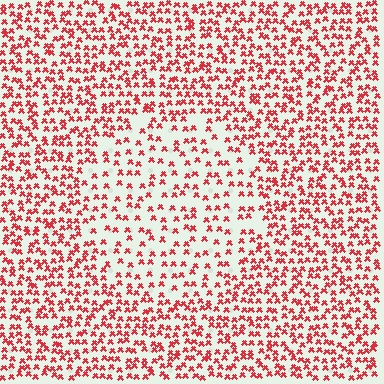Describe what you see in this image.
The image contains small red elements arranged at two different densities. A circle-shaped region is visible where the elements are less densely packed than the surrounding area.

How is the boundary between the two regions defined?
The boundary is defined by a change in element density (approximately 1.8x ratio). All elements are the same color, size, and shape.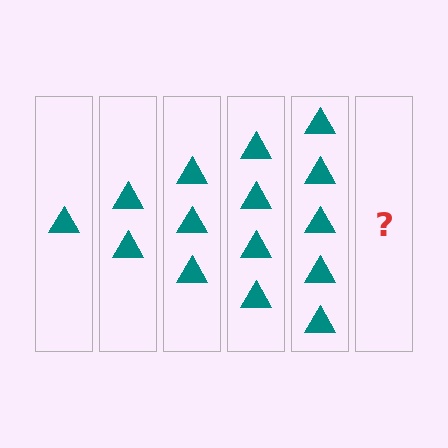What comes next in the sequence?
The next element should be 6 triangles.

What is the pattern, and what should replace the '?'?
The pattern is that each step adds one more triangle. The '?' should be 6 triangles.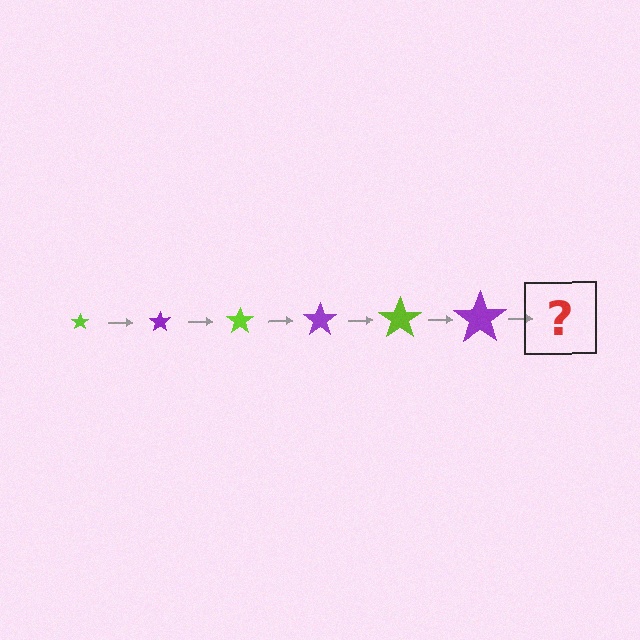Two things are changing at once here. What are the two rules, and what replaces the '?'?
The two rules are that the star grows larger each step and the color cycles through lime and purple. The '?' should be a lime star, larger than the previous one.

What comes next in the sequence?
The next element should be a lime star, larger than the previous one.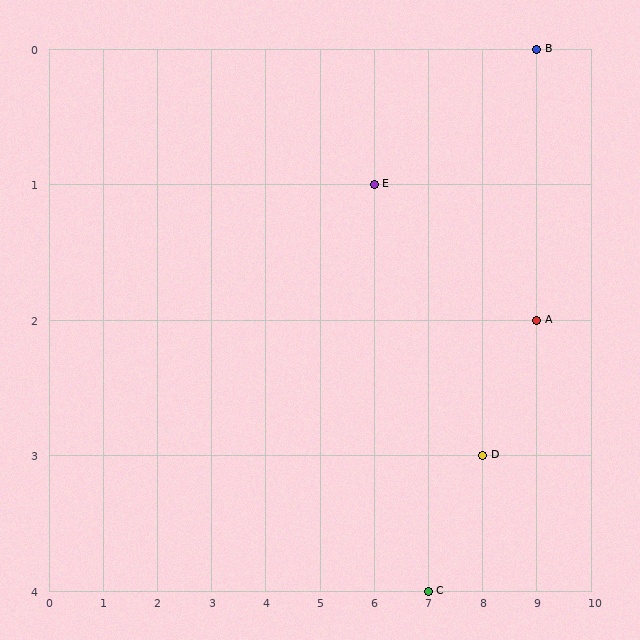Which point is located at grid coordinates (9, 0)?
Point B is at (9, 0).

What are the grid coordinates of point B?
Point B is at grid coordinates (9, 0).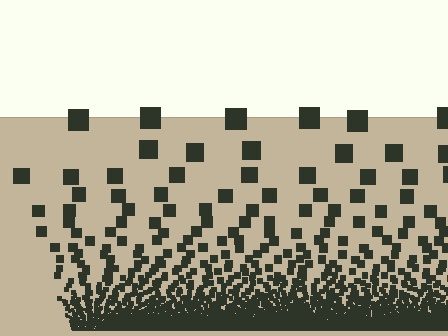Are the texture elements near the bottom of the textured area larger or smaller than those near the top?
Smaller. The gradient is inverted — elements near the bottom are smaller and denser.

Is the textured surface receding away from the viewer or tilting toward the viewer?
The surface appears to tilt toward the viewer. Texture elements get larger and sparser toward the top.